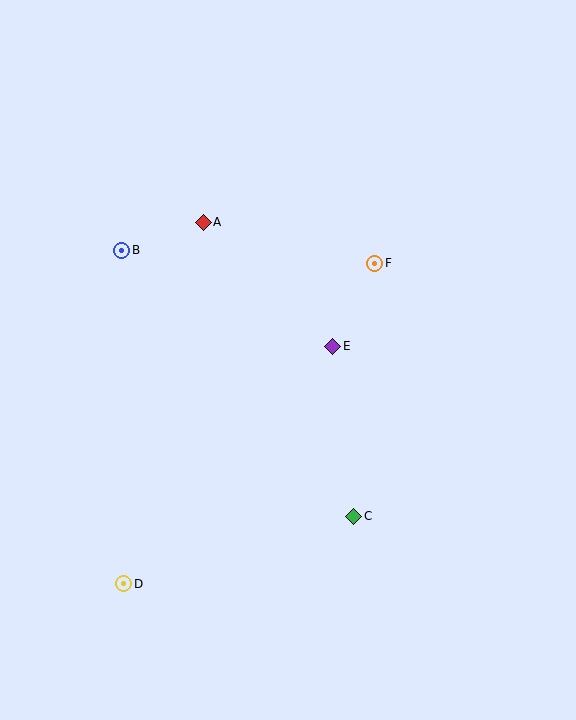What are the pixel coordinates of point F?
Point F is at (375, 263).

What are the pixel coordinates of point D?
Point D is at (124, 584).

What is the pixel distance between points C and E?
The distance between C and E is 171 pixels.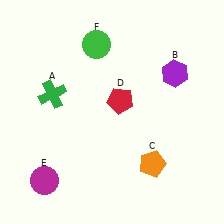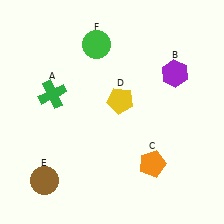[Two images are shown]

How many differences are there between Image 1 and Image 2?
There are 2 differences between the two images.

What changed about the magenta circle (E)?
In Image 1, E is magenta. In Image 2, it changed to brown.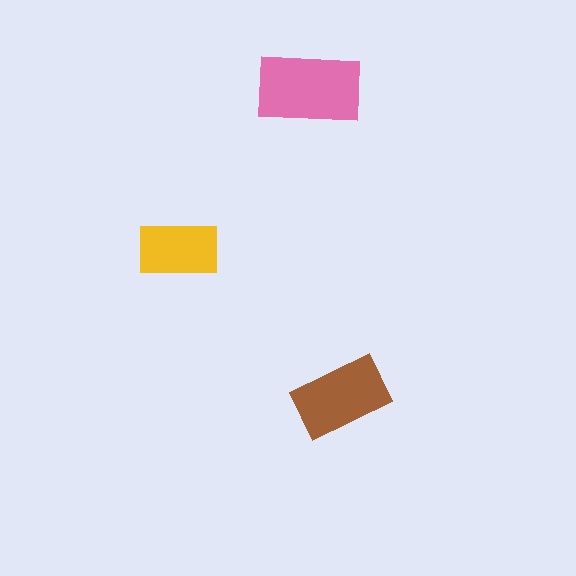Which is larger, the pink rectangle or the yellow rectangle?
The pink one.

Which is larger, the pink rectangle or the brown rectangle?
The pink one.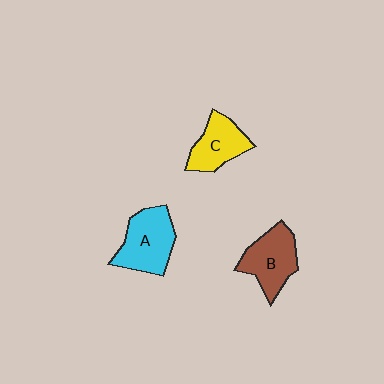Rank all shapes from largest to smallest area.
From largest to smallest: A (cyan), B (brown), C (yellow).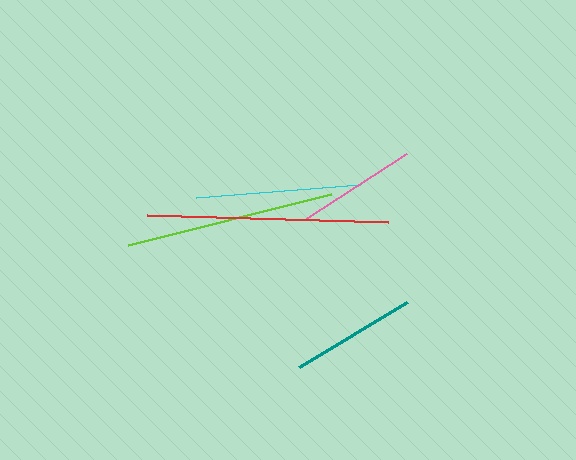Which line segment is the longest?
The red line is the longest at approximately 241 pixels.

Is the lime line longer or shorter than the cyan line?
The lime line is longer than the cyan line.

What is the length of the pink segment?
The pink segment is approximately 121 pixels long.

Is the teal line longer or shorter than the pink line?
The teal line is longer than the pink line.